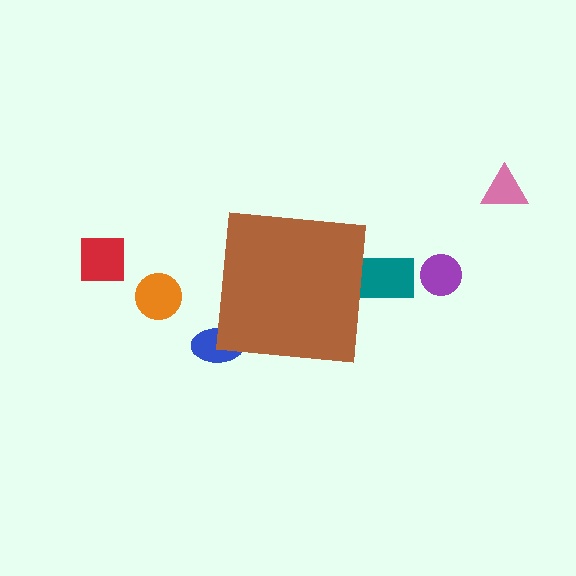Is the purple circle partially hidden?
No, the purple circle is fully visible.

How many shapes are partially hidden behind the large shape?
2 shapes are partially hidden.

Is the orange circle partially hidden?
No, the orange circle is fully visible.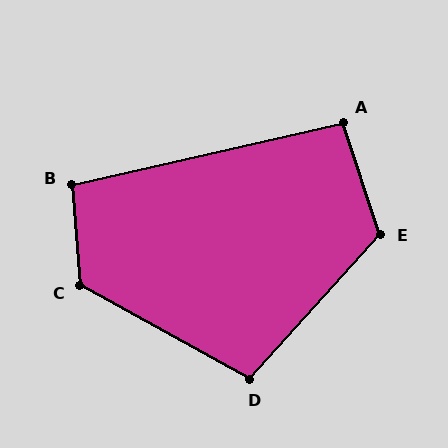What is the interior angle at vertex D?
Approximately 103 degrees (obtuse).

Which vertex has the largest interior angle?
C, at approximately 123 degrees.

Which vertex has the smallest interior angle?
A, at approximately 95 degrees.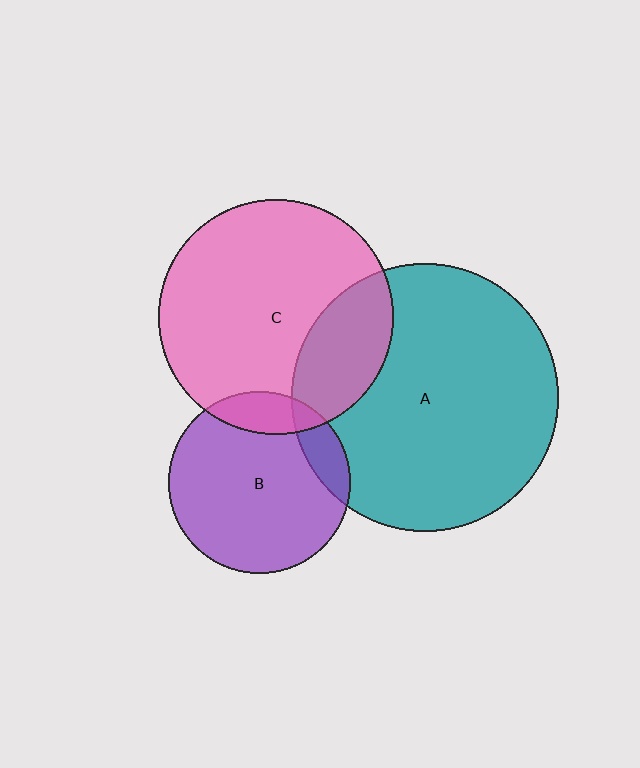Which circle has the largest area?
Circle A (teal).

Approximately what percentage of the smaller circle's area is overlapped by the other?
Approximately 10%.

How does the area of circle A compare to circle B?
Approximately 2.1 times.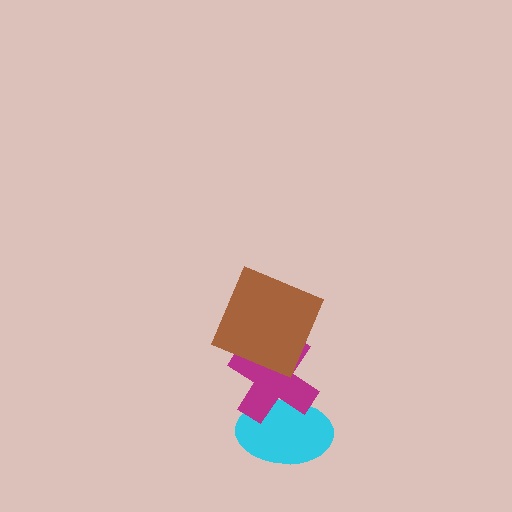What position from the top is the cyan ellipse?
The cyan ellipse is 3rd from the top.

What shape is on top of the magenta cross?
The brown square is on top of the magenta cross.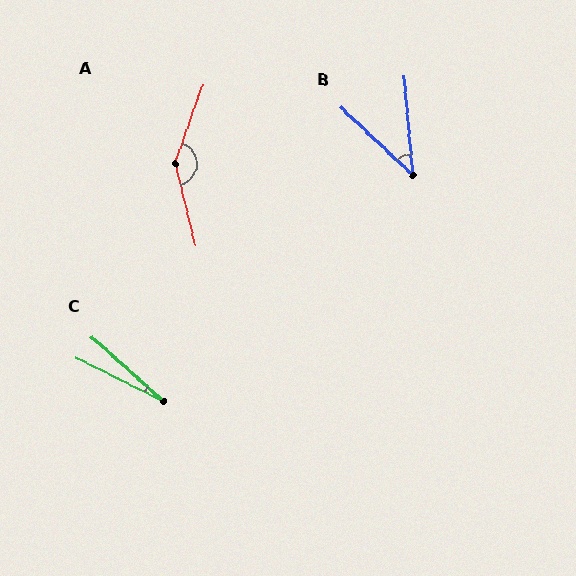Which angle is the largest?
A, at approximately 146 degrees.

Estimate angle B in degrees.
Approximately 42 degrees.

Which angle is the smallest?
C, at approximately 15 degrees.